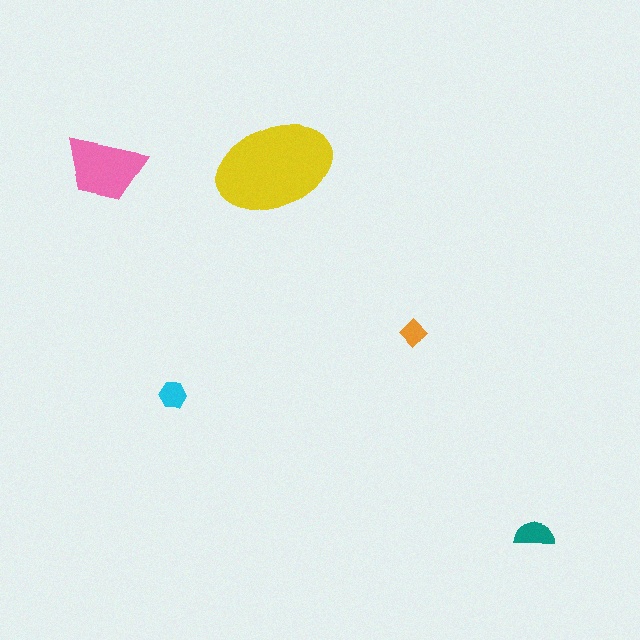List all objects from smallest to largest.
The orange diamond, the cyan hexagon, the teal semicircle, the pink trapezoid, the yellow ellipse.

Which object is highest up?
The yellow ellipse is topmost.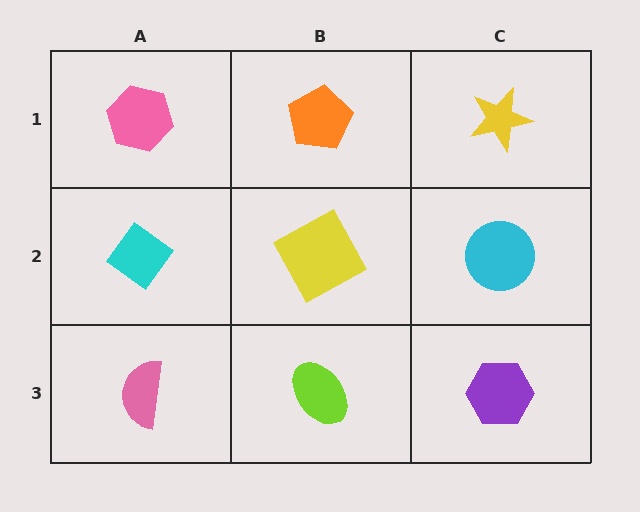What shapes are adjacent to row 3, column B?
A yellow square (row 2, column B), a pink semicircle (row 3, column A), a purple hexagon (row 3, column C).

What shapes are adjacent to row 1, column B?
A yellow square (row 2, column B), a pink hexagon (row 1, column A), a yellow star (row 1, column C).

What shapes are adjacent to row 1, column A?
A cyan diamond (row 2, column A), an orange pentagon (row 1, column B).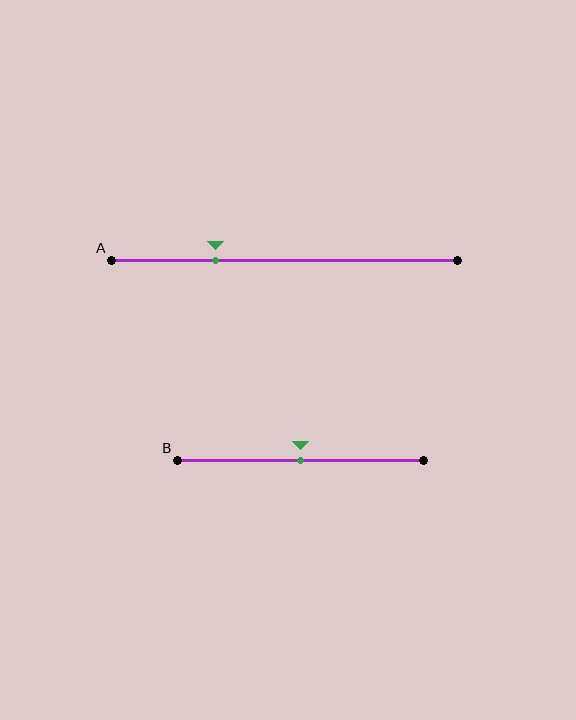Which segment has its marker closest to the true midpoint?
Segment B has its marker closest to the true midpoint.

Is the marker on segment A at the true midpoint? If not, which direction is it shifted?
No, the marker on segment A is shifted to the left by about 20% of the segment length.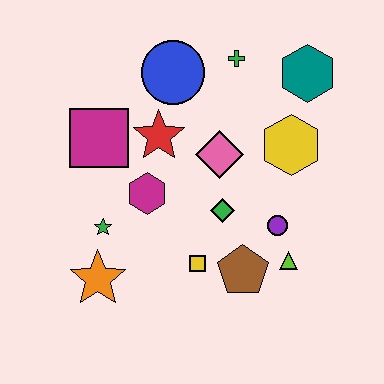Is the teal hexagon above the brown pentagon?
Yes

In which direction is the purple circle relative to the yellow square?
The purple circle is to the right of the yellow square.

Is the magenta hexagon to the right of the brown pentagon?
No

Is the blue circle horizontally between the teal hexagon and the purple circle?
No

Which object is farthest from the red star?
The lime triangle is farthest from the red star.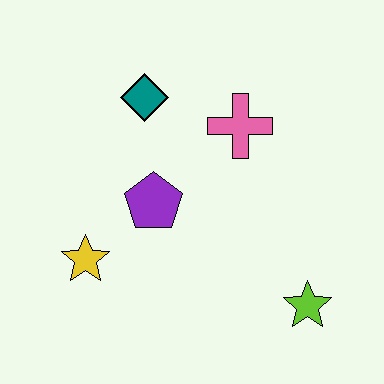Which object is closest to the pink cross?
The teal diamond is closest to the pink cross.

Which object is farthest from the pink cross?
The yellow star is farthest from the pink cross.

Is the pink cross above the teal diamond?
No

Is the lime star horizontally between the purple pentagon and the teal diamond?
No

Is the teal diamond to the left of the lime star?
Yes